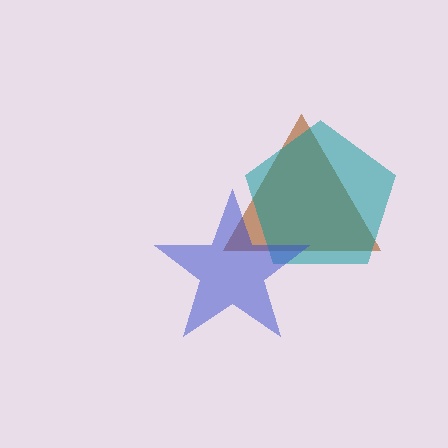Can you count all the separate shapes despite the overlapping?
Yes, there are 3 separate shapes.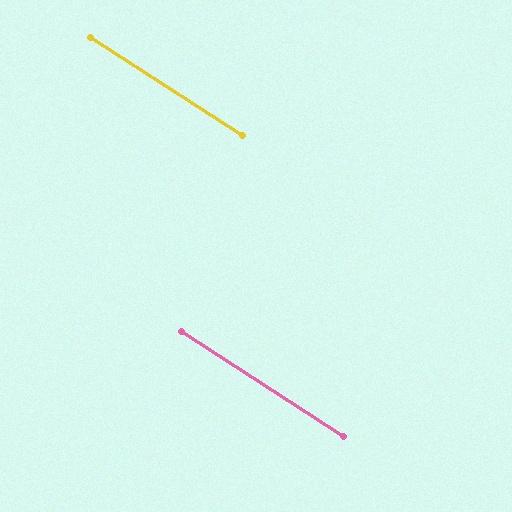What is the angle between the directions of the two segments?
Approximately 0 degrees.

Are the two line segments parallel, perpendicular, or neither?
Parallel — their directions differ by only 0.1°.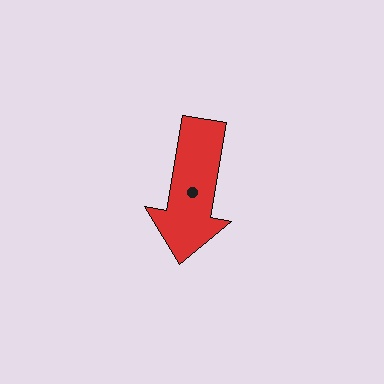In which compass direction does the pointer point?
South.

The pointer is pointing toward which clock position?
Roughly 6 o'clock.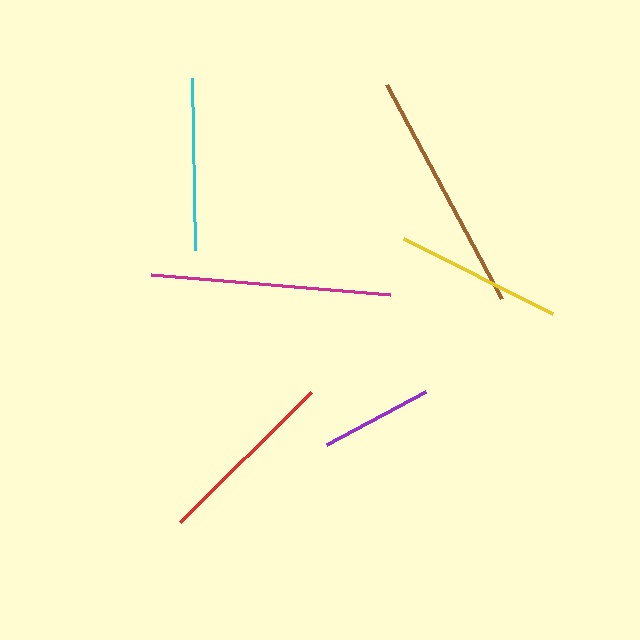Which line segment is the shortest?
The purple line is the shortest at approximately 112 pixels.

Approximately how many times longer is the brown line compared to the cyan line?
The brown line is approximately 1.4 times the length of the cyan line.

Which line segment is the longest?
The brown line is the longest at approximately 242 pixels.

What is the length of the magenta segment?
The magenta segment is approximately 240 pixels long.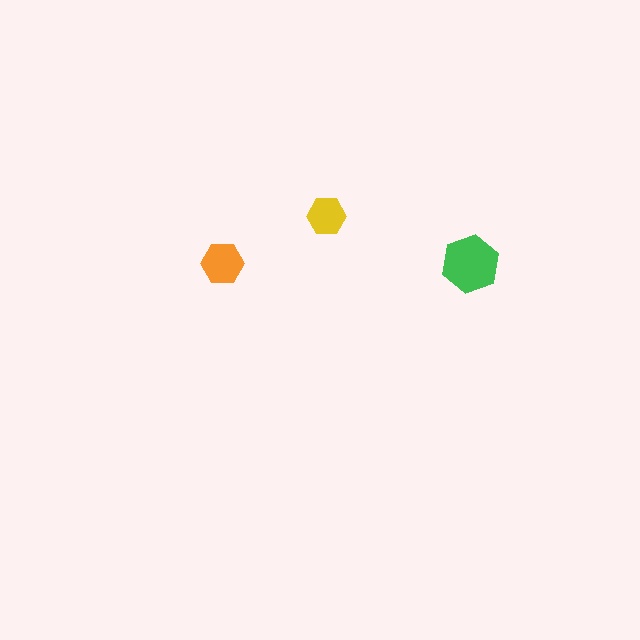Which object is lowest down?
The green hexagon is bottommost.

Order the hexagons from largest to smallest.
the green one, the orange one, the yellow one.